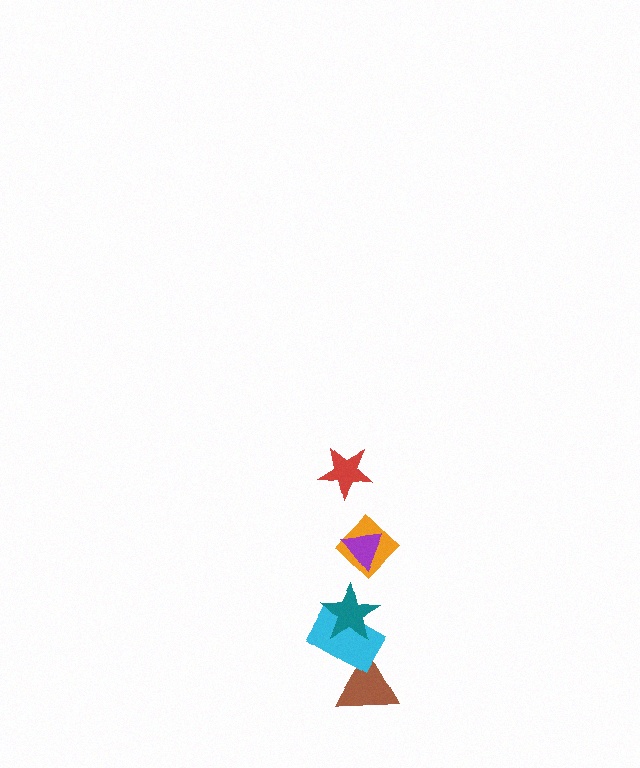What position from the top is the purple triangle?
The purple triangle is 2nd from the top.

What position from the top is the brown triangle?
The brown triangle is 6th from the top.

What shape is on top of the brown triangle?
The cyan rectangle is on top of the brown triangle.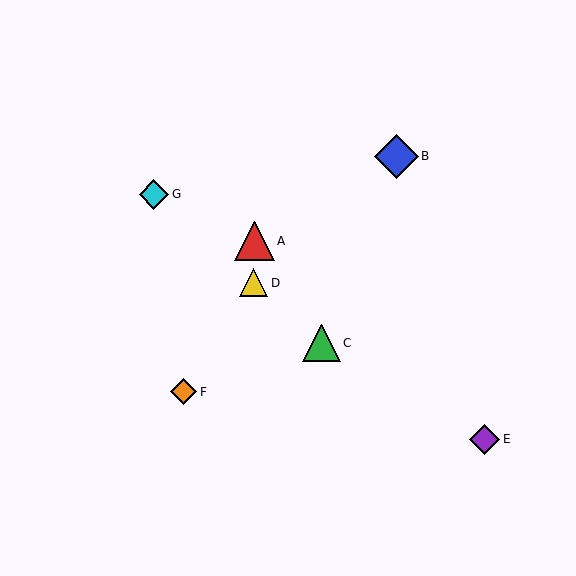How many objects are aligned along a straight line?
3 objects (C, D, G) are aligned along a straight line.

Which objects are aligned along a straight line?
Objects C, D, G are aligned along a straight line.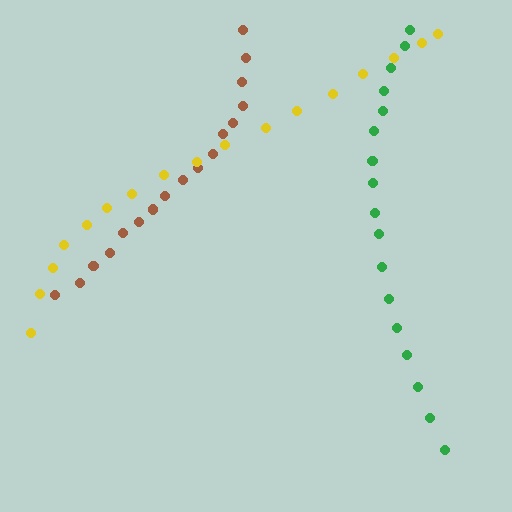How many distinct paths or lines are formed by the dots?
There are 3 distinct paths.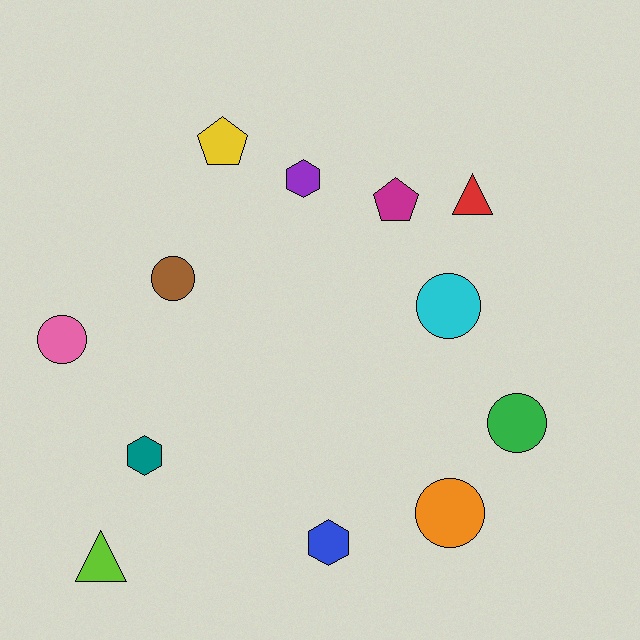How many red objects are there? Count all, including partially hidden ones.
There is 1 red object.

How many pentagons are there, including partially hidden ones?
There are 2 pentagons.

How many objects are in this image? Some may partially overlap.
There are 12 objects.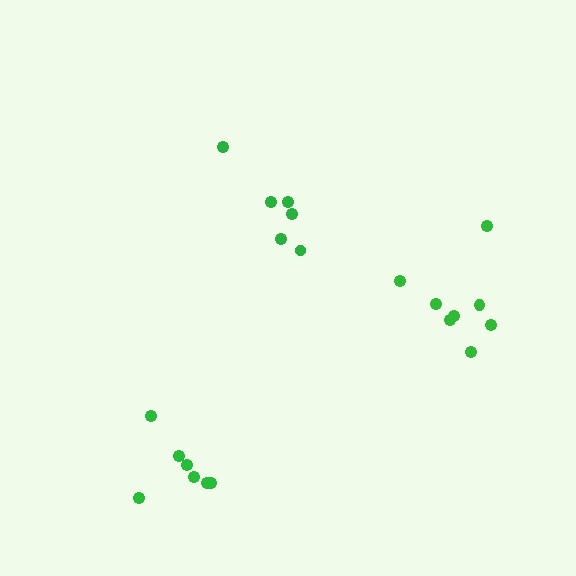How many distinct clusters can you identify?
There are 3 distinct clusters.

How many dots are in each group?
Group 1: 6 dots, Group 2: 8 dots, Group 3: 7 dots (21 total).